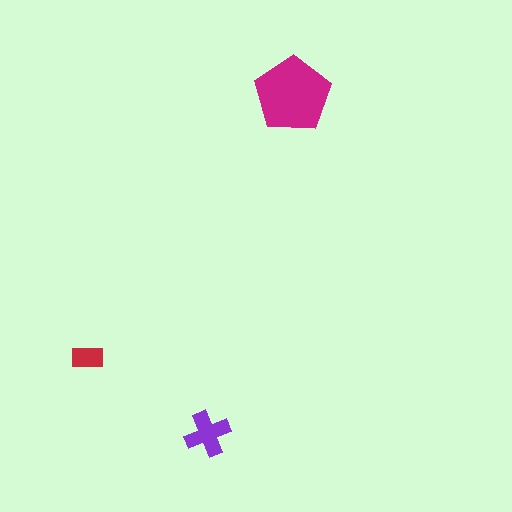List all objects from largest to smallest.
The magenta pentagon, the purple cross, the red rectangle.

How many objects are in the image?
There are 3 objects in the image.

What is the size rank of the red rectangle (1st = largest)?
3rd.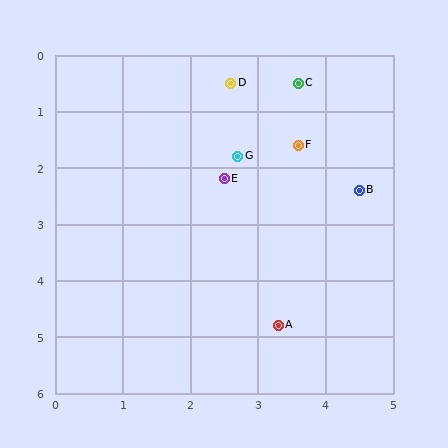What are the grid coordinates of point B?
Point B is at approximately (4.5, 2.4).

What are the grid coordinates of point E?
Point E is at approximately (2.5, 2.2).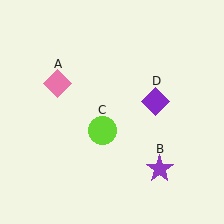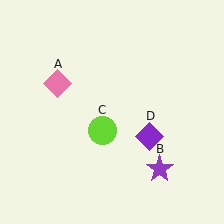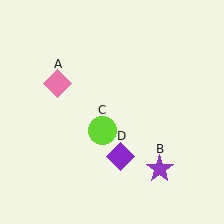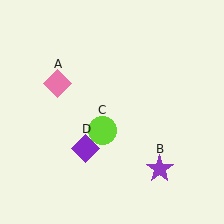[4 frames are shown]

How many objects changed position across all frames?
1 object changed position: purple diamond (object D).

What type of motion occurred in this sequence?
The purple diamond (object D) rotated clockwise around the center of the scene.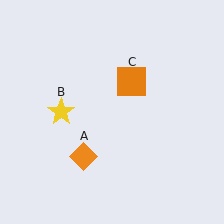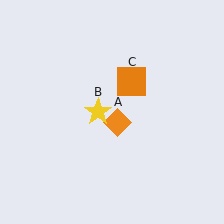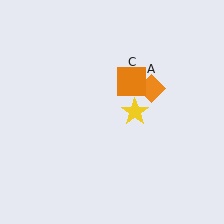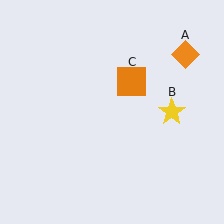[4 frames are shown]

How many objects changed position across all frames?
2 objects changed position: orange diamond (object A), yellow star (object B).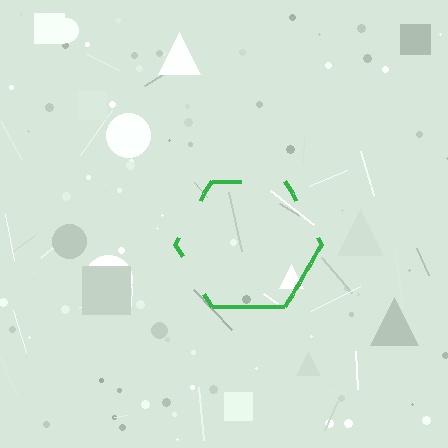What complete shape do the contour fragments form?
The contour fragments form a hexagon.